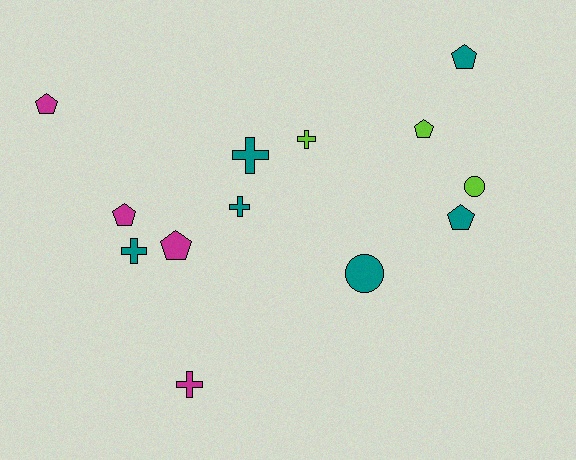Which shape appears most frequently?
Pentagon, with 6 objects.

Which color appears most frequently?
Teal, with 6 objects.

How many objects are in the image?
There are 13 objects.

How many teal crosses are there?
There are 3 teal crosses.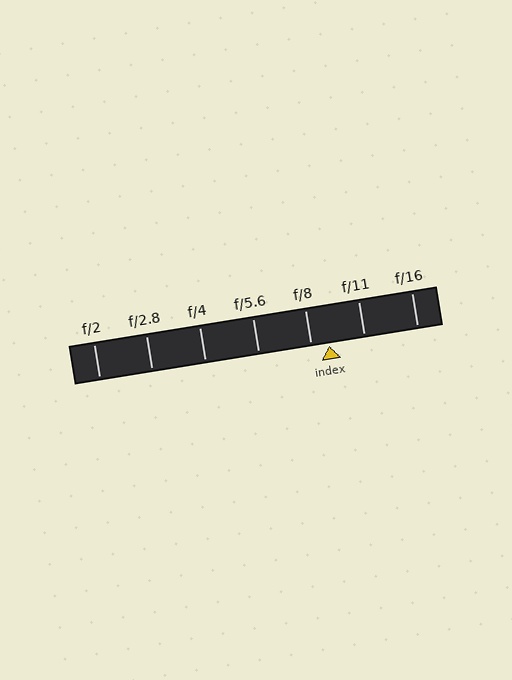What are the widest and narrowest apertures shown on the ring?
The widest aperture shown is f/2 and the narrowest is f/16.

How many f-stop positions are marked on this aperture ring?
There are 7 f-stop positions marked.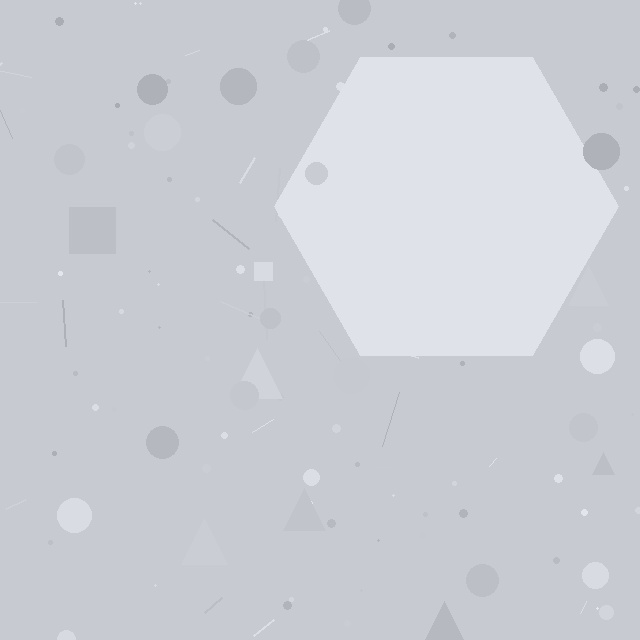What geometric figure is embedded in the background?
A hexagon is embedded in the background.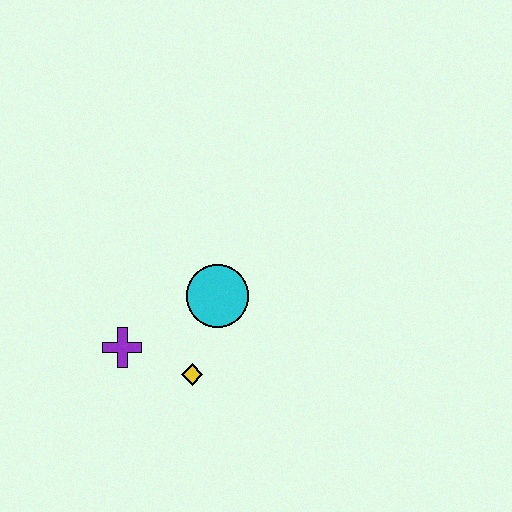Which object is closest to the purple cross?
The yellow diamond is closest to the purple cross.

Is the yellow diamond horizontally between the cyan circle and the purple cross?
Yes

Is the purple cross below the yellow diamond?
No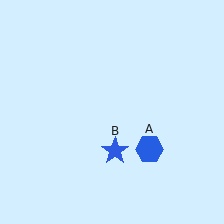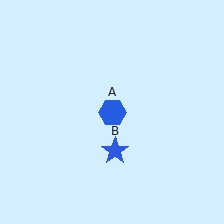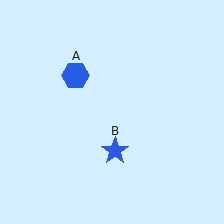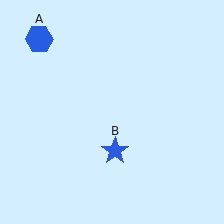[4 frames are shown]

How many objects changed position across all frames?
1 object changed position: blue hexagon (object A).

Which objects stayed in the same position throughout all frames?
Blue star (object B) remained stationary.